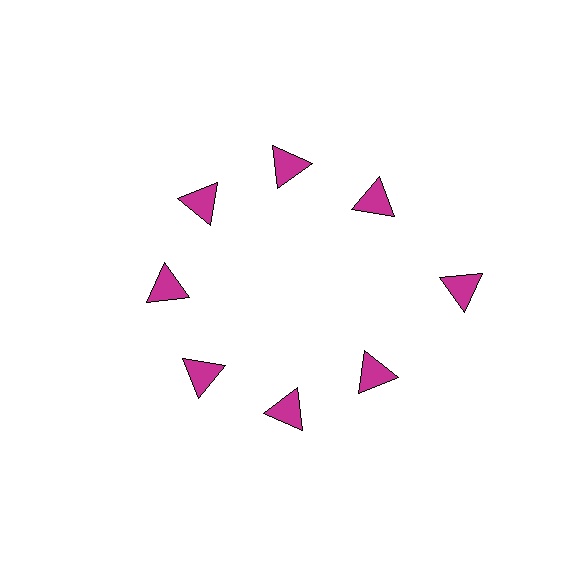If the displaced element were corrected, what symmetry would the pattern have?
It would have 8-fold rotational symmetry — the pattern would map onto itself every 45 degrees.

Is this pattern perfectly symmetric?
No. The 8 magenta triangles are arranged in a ring, but one element near the 3 o'clock position is pushed outward from the center, breaking the 8-fold rotational symmetry.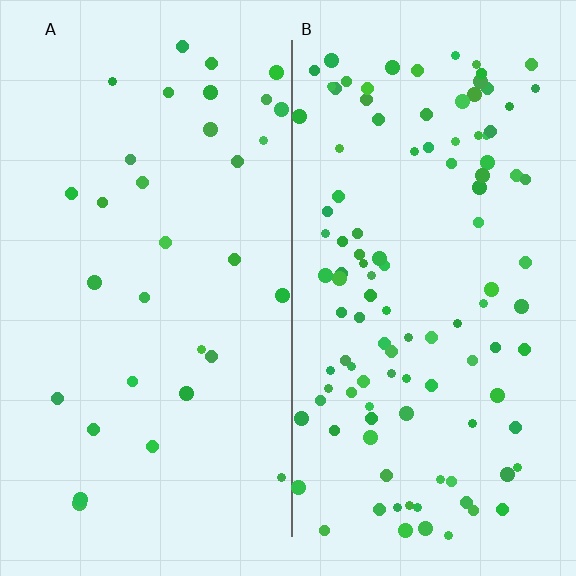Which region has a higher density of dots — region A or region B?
B (the right).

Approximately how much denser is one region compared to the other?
Approximately 3.5× — region B over region A.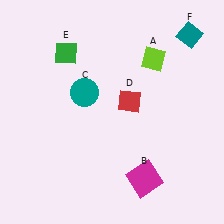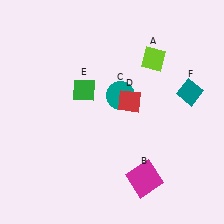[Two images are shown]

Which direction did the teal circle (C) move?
The teal circle (C) moved right.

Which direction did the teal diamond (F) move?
The teal diamond (F) moved down.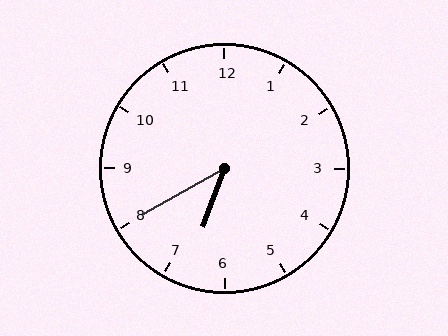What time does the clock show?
6:40.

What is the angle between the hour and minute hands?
Approximately 40 degrees.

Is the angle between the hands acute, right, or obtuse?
It is acute.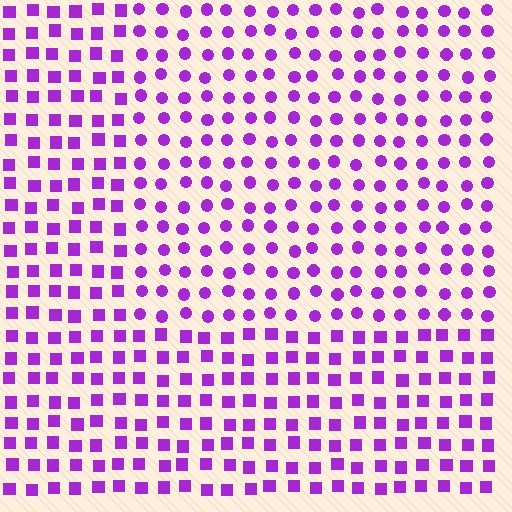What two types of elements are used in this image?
The image uses circles inside the rectangle region and squares outside it.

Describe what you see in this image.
The image is filled with small purple elements arranged in a uniform grid. A rectangle-shaped region contains circles, while the surrounding area contains squares. The boundary is defined purely by the change in element shape.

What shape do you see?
I see a rectangle.